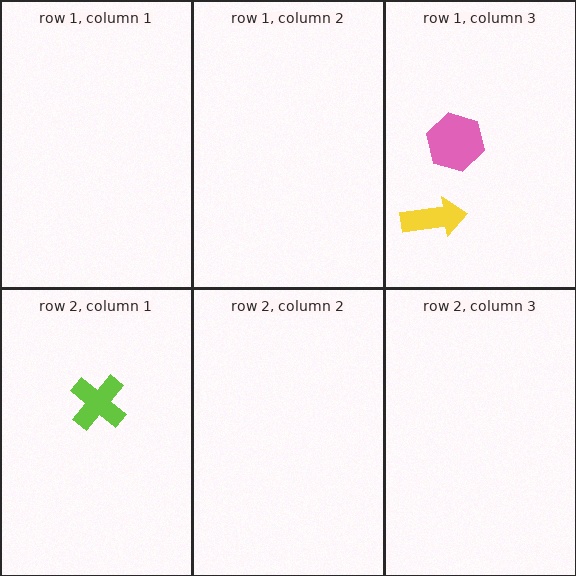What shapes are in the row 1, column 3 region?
The pink hexagon, the yellow arrow.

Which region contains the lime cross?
The row 2, column 1 region.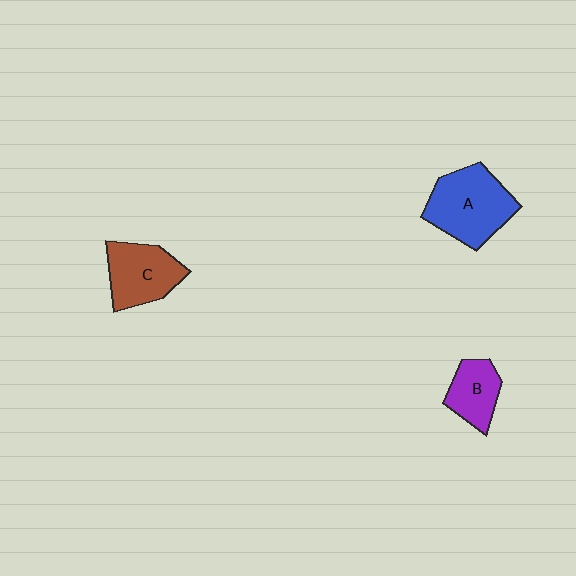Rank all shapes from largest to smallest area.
From largest to smallest: A (blue), C (brown), B (purple).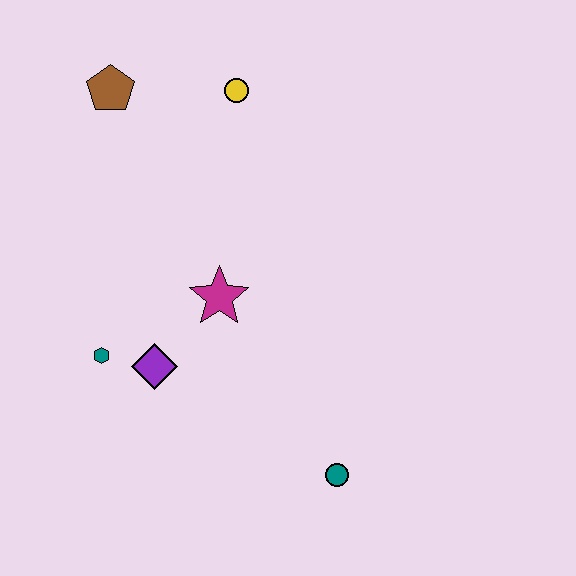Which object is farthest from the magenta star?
The brown pentagon is farthest from the magenta star.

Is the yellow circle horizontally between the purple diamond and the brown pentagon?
No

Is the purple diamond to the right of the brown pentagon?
Yes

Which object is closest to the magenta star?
The purple diamond is closest to the magenta star.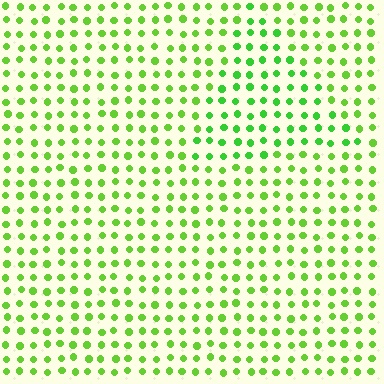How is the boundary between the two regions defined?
The boundary is defined purely by a slight shift in hue (about 19 degrees). Spacing, size, and orientation are identical on both sides.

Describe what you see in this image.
The image is filled with small lime elements in a uniform arrangement. A triangle-shaped region is visible where the elements are tinted to a slightly different hue, forming a subtle color boundary.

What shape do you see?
I see a triangle.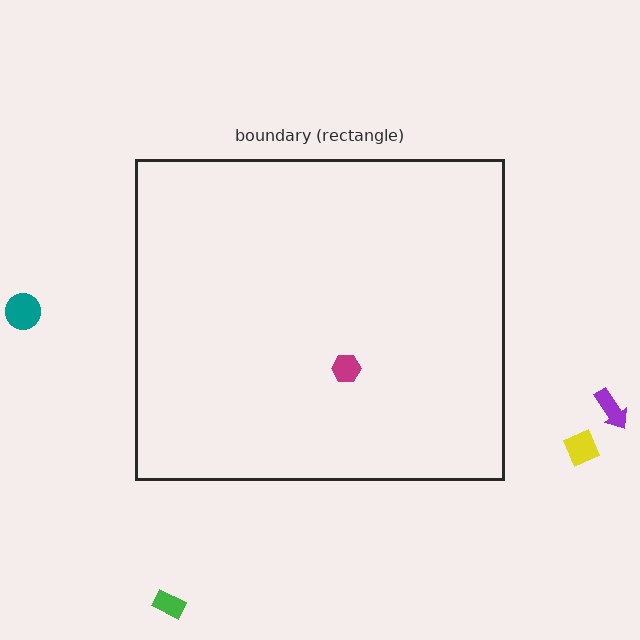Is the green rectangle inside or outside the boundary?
Outside.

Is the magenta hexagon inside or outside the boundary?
Inside.